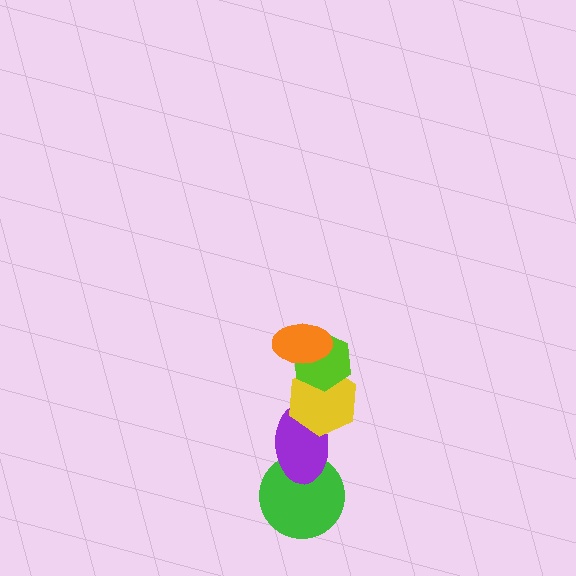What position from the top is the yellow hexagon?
The yellow hexagon is 3rd from the top.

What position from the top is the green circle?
The green circle is 5th from the top.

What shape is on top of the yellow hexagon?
The lime hexagon is on top of the yellow hexagon.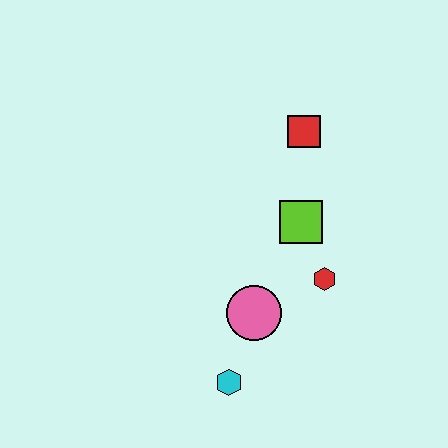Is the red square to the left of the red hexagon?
Yes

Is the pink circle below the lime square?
Yes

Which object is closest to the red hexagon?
The lime square is closest to the red hexagon.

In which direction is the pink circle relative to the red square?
The pink circle is below the red square.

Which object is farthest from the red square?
The cyan hexagon is farthest from the red square.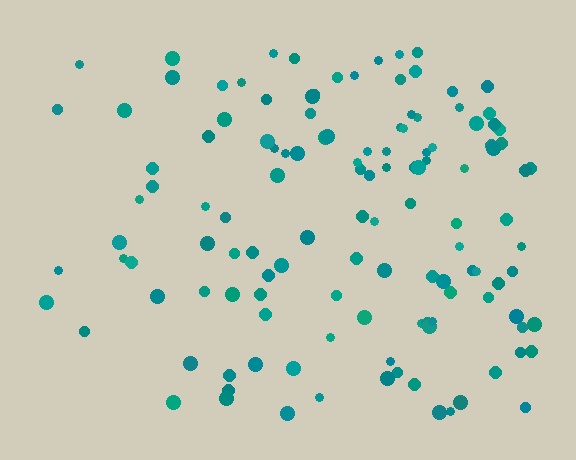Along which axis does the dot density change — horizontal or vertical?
Horizontal.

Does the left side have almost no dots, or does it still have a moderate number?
Still a moderate number, just noticeably fewer than the right.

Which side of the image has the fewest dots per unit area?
The left.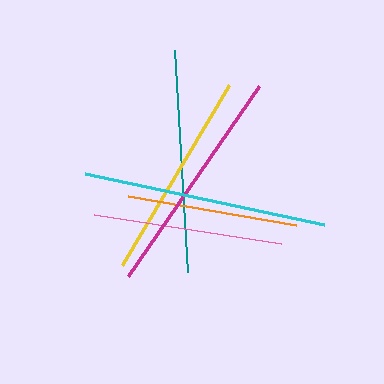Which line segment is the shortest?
The orange line is the shortest at approximately 170 pixels.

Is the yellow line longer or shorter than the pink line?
The yellow line is longer than the pink line.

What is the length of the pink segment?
The pink segment is approximately 189 pixels long.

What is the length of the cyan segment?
The cyan segment is approximately 245 pixels long.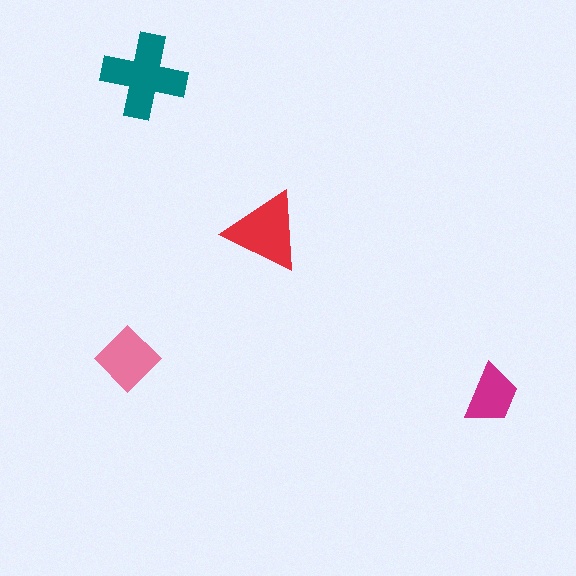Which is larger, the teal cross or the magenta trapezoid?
The teal cross.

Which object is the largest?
The teal cross.